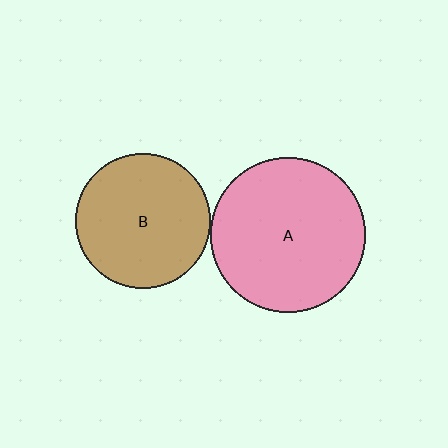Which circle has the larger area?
Circle A (pink).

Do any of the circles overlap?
No, none of the circles overlap.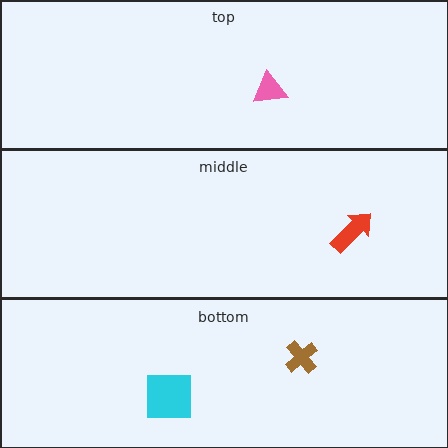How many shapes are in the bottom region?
2.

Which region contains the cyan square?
The bottom region.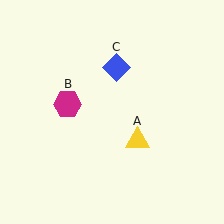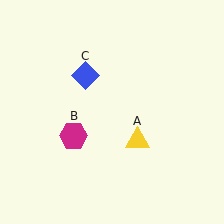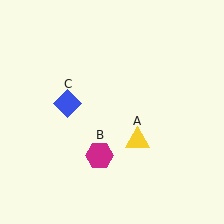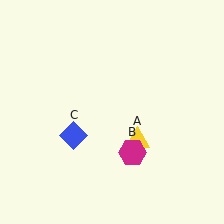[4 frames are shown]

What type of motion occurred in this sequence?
The magenta hexagon (object B), blue diamond (object C) rotated counterclockwise around the center of the scene.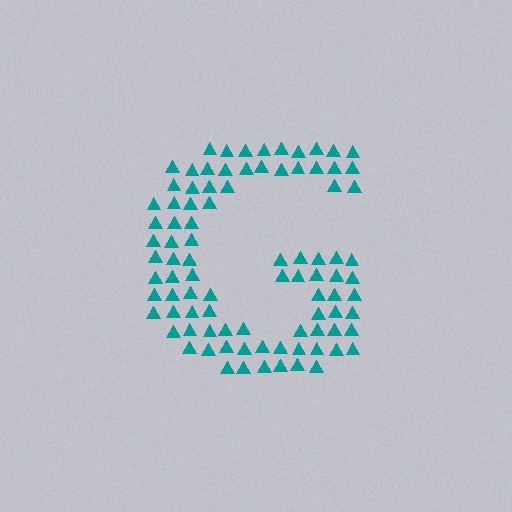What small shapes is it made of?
It is made of small triangles.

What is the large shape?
The large shape is the letter G.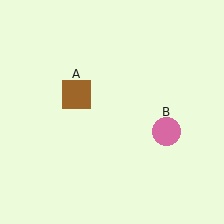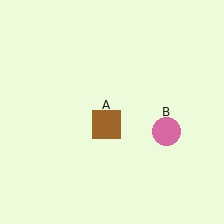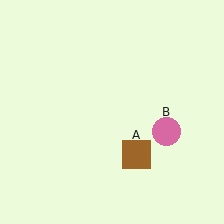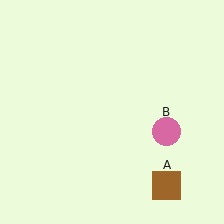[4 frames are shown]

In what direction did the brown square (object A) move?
The brown square (object A) moved down and to the right.